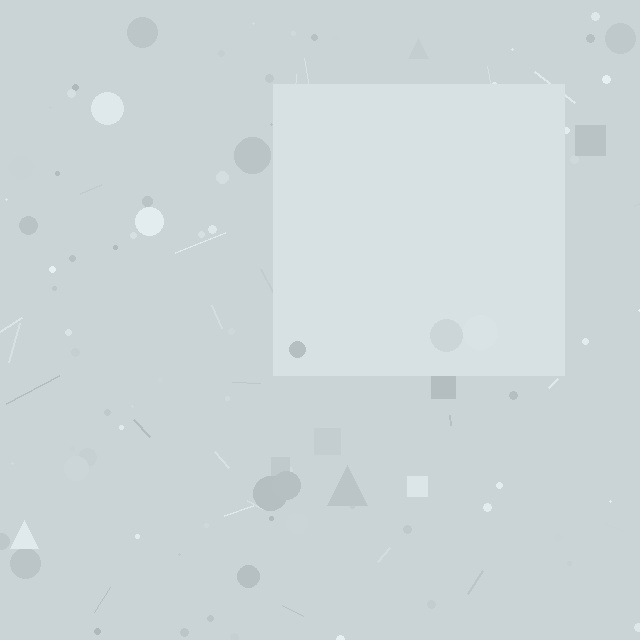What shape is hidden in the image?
A square is hidden in the image.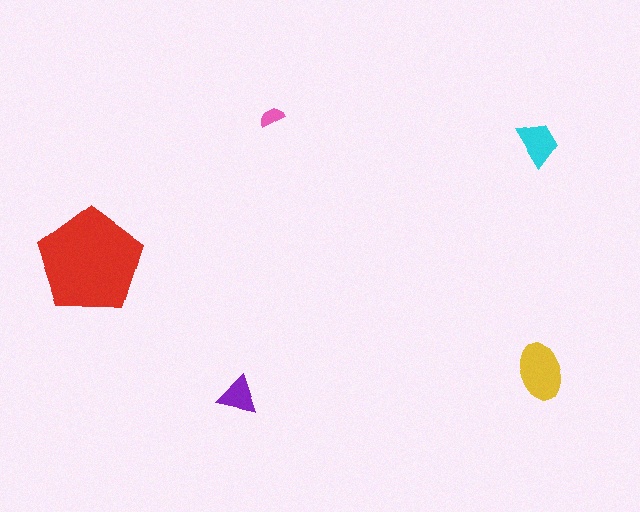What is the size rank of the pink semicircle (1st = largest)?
5th.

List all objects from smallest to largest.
The pink semicircle, the purple triangle, the cyan trapezoid, the yellow ellipse, the red pentagon.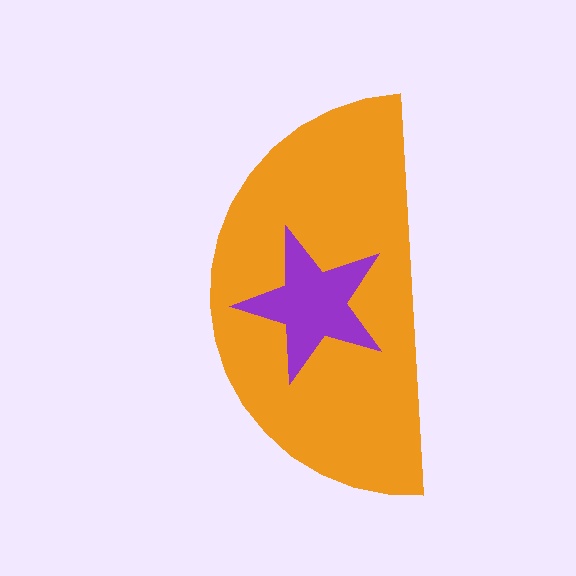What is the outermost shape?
The orange semicircle.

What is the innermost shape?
The purple star.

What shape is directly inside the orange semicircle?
The purple star.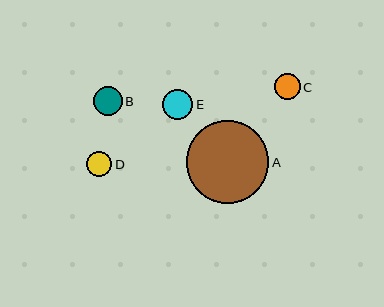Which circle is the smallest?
Circle C is the smallest with a size of approximately 26 pixels.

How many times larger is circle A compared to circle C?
Circle A is approximately 3.2 times the size of circle C.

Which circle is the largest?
Circle A is the largest with a size of approximately 82 pixels.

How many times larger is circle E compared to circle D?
Circle E is approximately 1.2 times the size of circle D.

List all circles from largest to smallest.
From largest to smallest: A, E, B, D, C.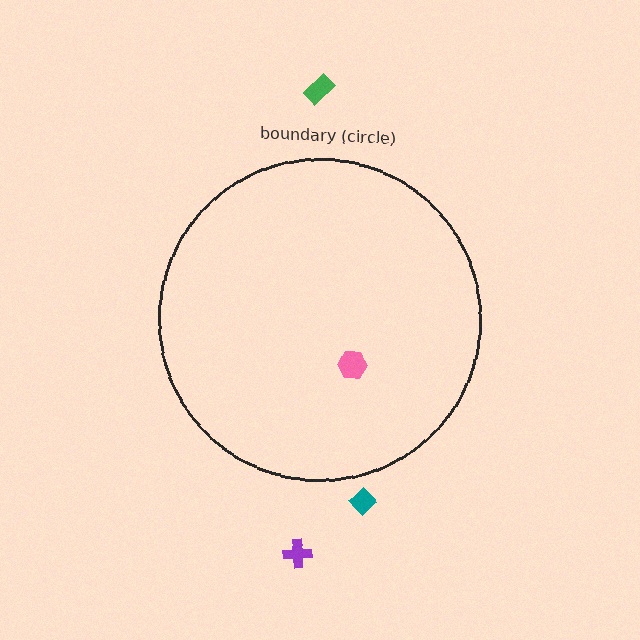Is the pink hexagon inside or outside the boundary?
Inside.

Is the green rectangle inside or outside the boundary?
Outside.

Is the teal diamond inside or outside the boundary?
Outside.